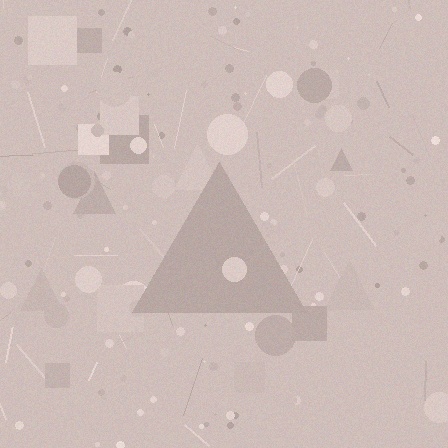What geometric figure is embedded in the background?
A triangle is embedded in the background.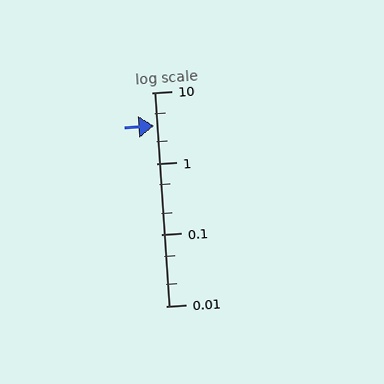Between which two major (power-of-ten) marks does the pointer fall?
The pointer is between 1 and 10.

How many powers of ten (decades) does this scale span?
The scale spans 3 decades, from 0.01 to 10.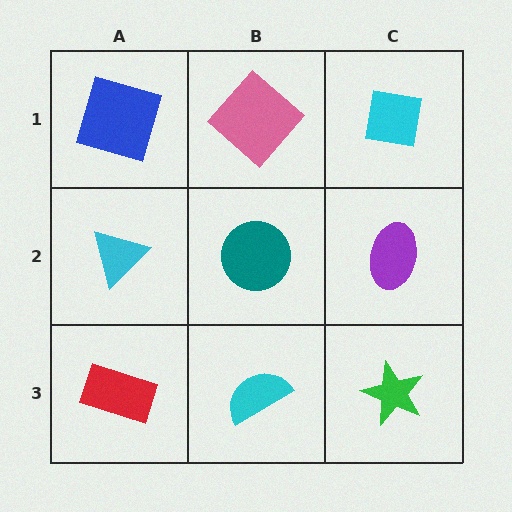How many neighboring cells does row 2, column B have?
4.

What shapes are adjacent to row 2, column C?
A cyan square (row 1, column C), a green star (row 3, column C), a teal circle (row 2, column B).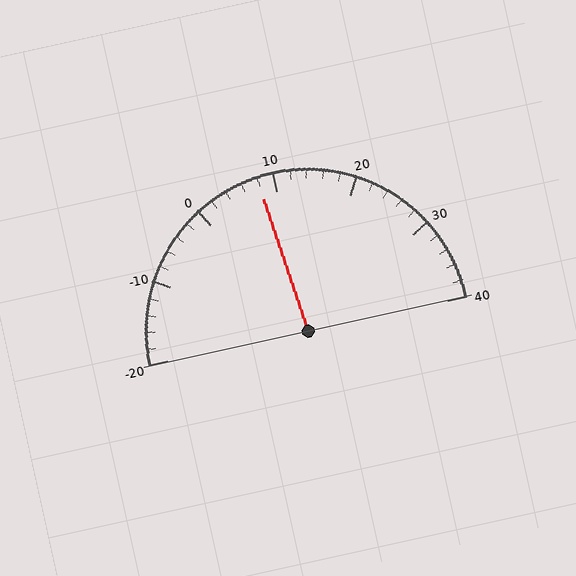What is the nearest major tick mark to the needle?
The nearest major tick mark is 10.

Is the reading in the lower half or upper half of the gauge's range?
The reading is in the lower half of the range (-20 to 40).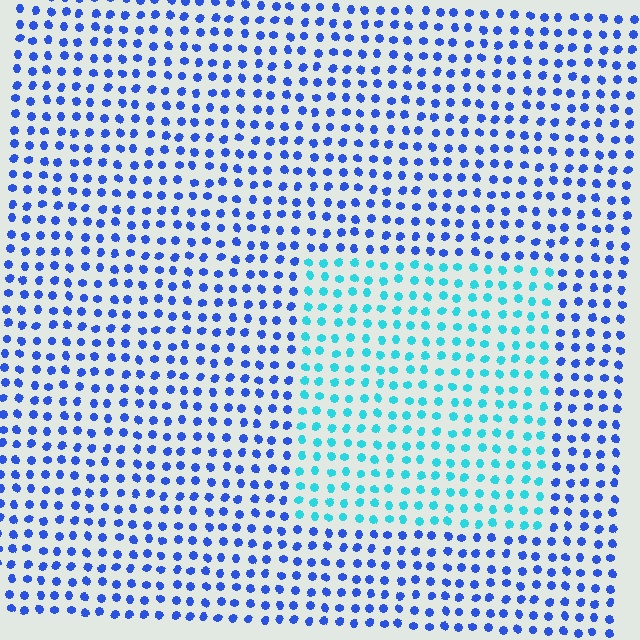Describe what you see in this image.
The image is filled with small blue elements in a uniform arrangement. A rectangle-shaped region is visible where the elements are tinted to a slightly different hue, forming a subtle color boundary.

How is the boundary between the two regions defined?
The boundary is defined purely by a slight shift in hue (about 44 degrees). Spacing, size, and orientation are identical on both sides.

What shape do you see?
I see a rectangle.